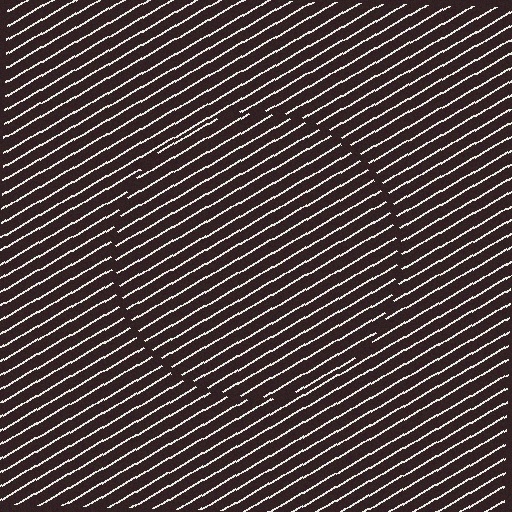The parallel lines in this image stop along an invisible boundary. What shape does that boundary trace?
An illusory circle. The interior of the shape contains the same grating, shifted by half a period — the contour is defined by the phase discontinuity where line-ends from the inner and outer gratings abut.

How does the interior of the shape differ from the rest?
The interior of the shape contains the same grating, shifted by half a period — the contour is defined by the phase discontinuity where line-ends from the inner and outer gratings abut.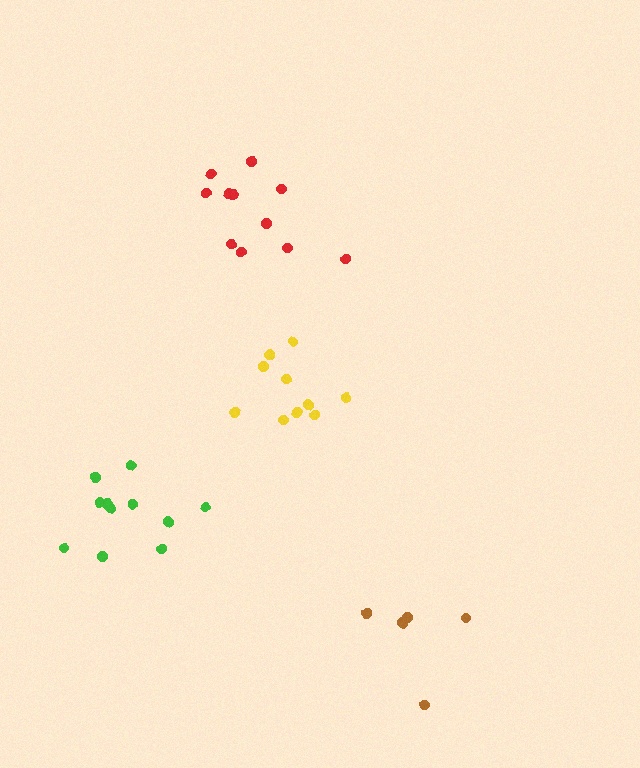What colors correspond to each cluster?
The clusters are colored: yellow, green, brown, red.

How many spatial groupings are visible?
There are 4 spatial groupings.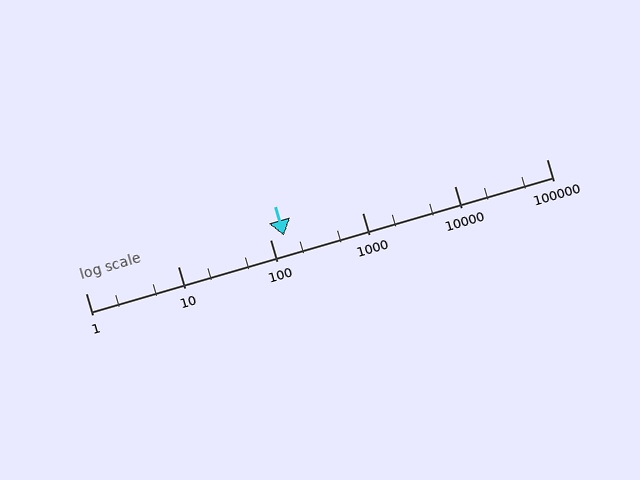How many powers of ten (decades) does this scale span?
The scale spans 5 decades, from 1 to 100000.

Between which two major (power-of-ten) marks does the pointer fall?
The pointer is between 100 and 1000.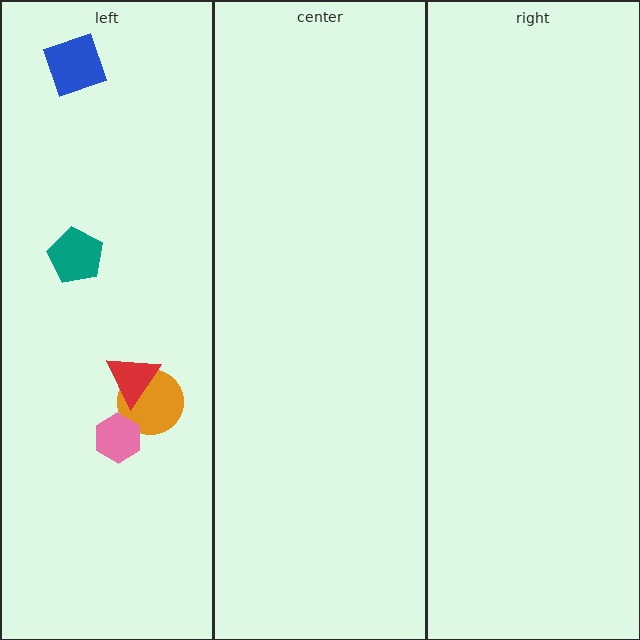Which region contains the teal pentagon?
The left region.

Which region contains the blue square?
The left region.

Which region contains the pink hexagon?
The left region.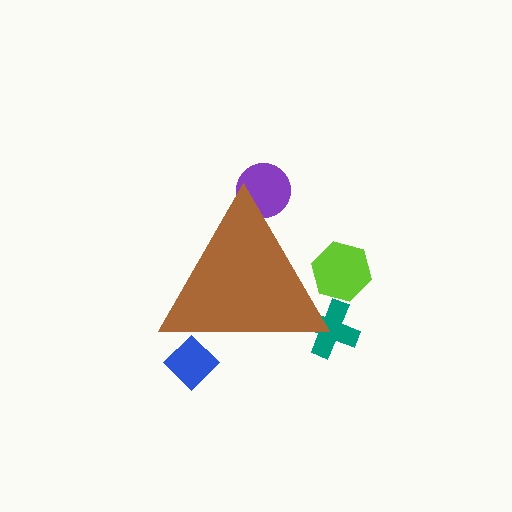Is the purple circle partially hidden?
Yes, the purple circle is partially hidden behind the brown triangle.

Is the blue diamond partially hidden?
Yes, the blue diamond is partially hidden behind the brown triangle.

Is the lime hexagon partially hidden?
Yes, the lime hexagon is partially hidden behind the brown triangle.